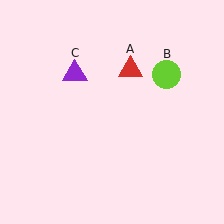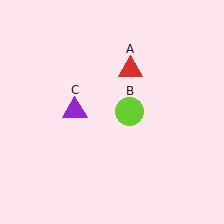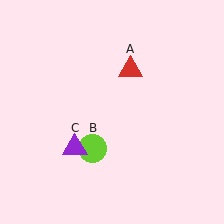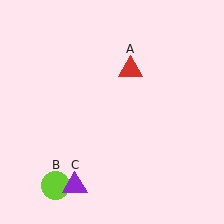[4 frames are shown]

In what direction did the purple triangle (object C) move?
The purple triangle (object C) moved down.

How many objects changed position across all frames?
2 objects changed position: lime circle (object B), purple triangle (object C).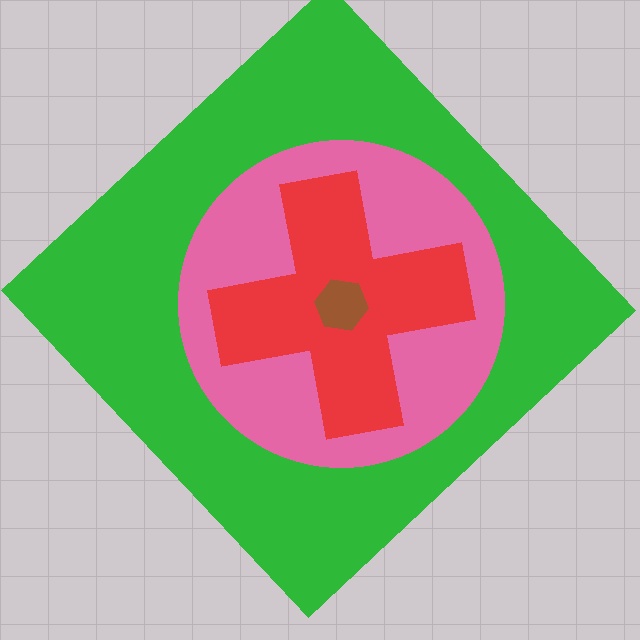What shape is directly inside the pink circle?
The red cross.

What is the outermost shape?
The green diamond.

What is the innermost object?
The brown hexagon.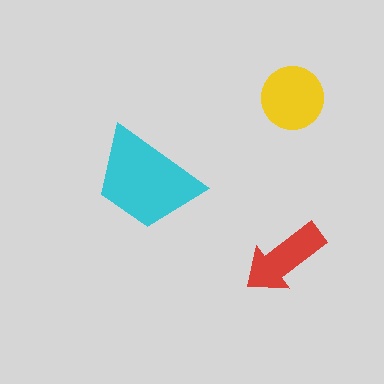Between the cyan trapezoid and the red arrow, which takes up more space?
The cyan trapezoid.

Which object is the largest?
The cyan trapezoid.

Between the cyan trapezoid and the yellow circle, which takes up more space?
The cyan trapezoid.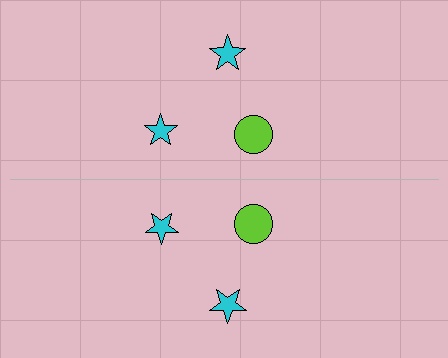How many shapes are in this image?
There are 6 shapes in this image.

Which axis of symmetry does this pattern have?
The pattern has a horizontal axis of symmetry running through the center of the image.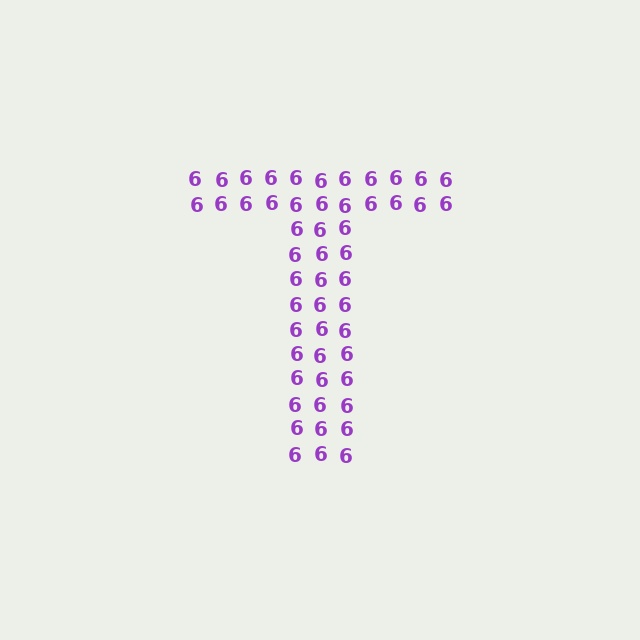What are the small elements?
The small elements are digit 6's.